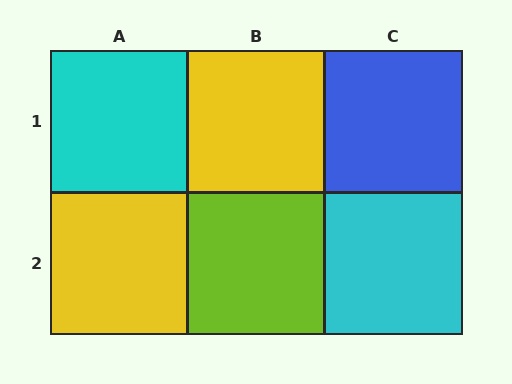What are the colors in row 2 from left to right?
Yellow, lime, cyan.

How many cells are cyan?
2 cells are cyan.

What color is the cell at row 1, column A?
Cyan.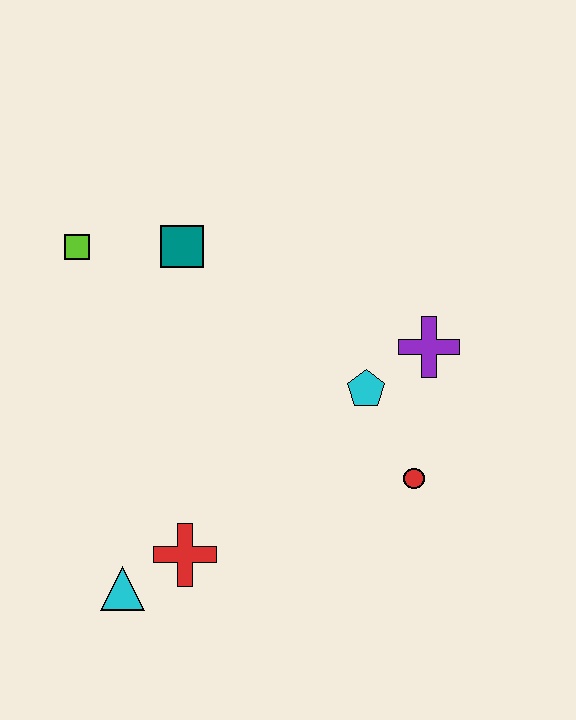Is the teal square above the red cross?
Yes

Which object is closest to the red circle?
The cyan pentagon is closest to the red circle.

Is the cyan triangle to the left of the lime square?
No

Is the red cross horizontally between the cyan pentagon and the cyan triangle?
Yes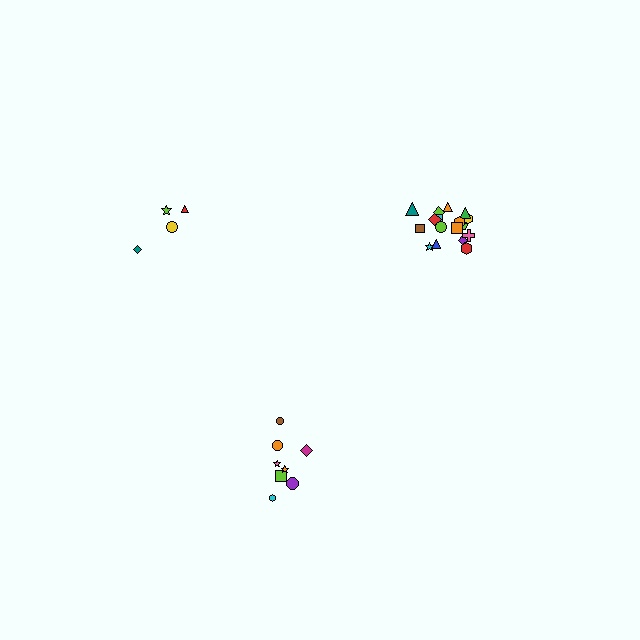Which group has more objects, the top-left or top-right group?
The top-right group.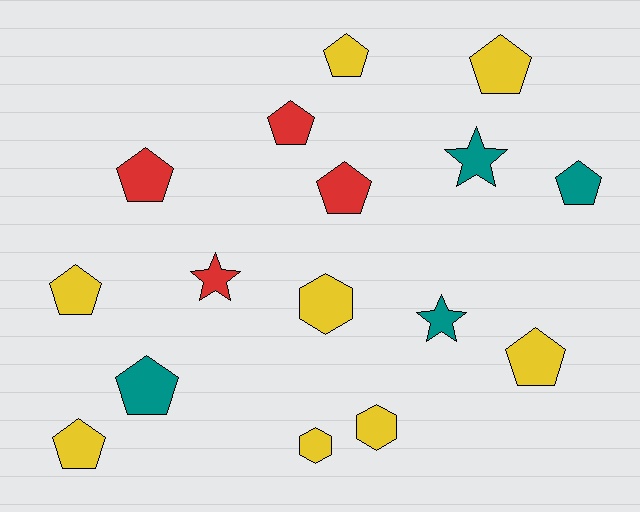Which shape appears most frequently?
Pentagon, with 10 objects.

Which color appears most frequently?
Yellow, with 8 objects.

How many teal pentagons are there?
There are 2 teal pentagons.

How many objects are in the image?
There are 16 objects.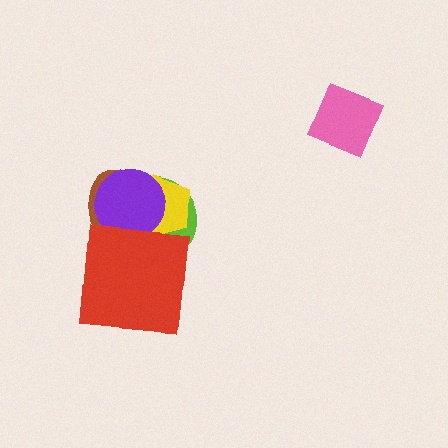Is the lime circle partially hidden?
Yes, it is partially covered by another shape.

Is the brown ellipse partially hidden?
Yes, it is partially covered by another shape.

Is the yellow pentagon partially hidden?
Yes, it is partially covered by another shape.